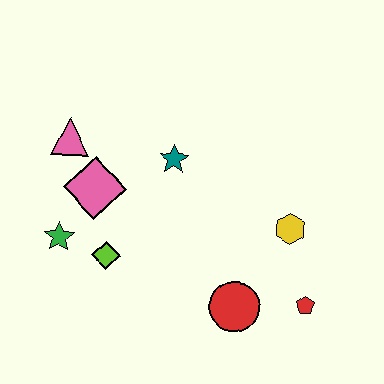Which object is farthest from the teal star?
The red pentagon is farthest from the teal star.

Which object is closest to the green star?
The lime diamond is closest to the green star.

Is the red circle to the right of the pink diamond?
Yes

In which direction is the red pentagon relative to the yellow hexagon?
The red pentagon is below the yellow hexagon.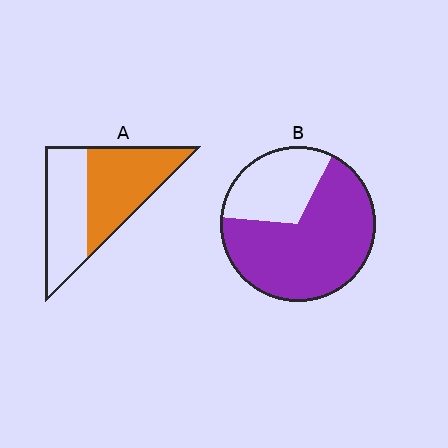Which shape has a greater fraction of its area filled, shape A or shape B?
Shape B.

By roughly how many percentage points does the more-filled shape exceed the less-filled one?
By roughly 15 percentage points (B over A).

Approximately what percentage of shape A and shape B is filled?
A is approximately 55% and B is approximately 70%.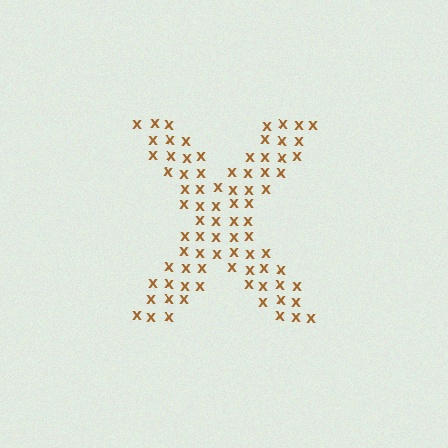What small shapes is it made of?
It is made of small letter X's.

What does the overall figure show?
The overall figure shows the letter X.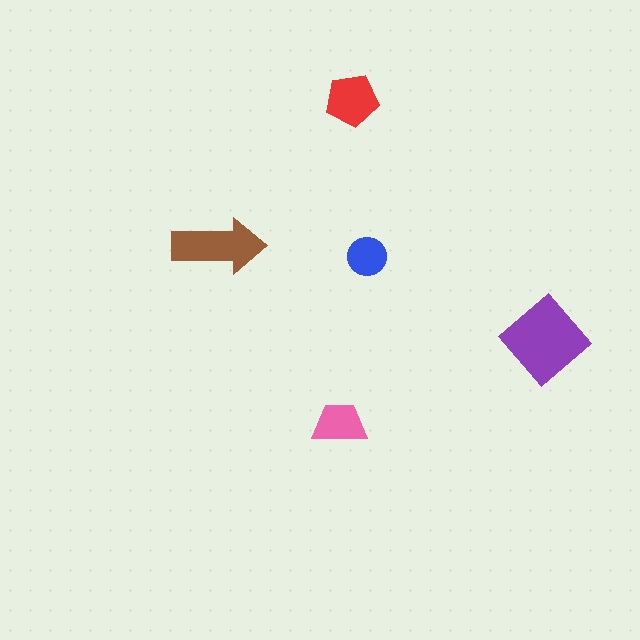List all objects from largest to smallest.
The purple diamond, the brown arrow, the red pentagon, the pink trapezoid, the blue circle.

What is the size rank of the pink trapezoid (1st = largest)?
4th.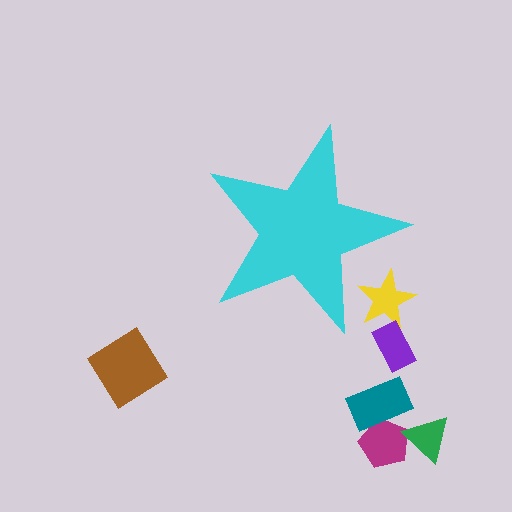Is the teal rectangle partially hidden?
No, the teal rectangle is fully visible.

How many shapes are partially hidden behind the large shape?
1 shape is partially hidden.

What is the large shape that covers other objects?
A cyan star.